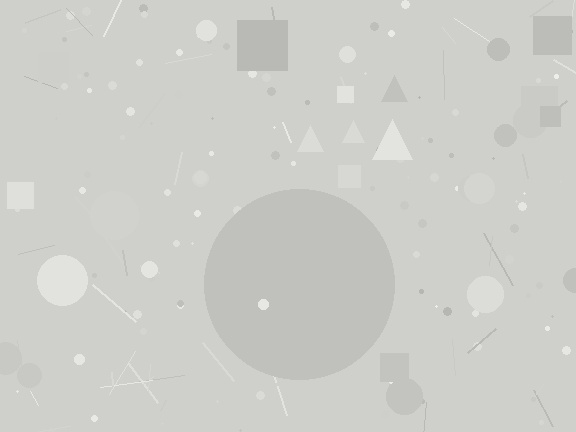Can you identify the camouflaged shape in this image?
The camouflaged shape is a circle.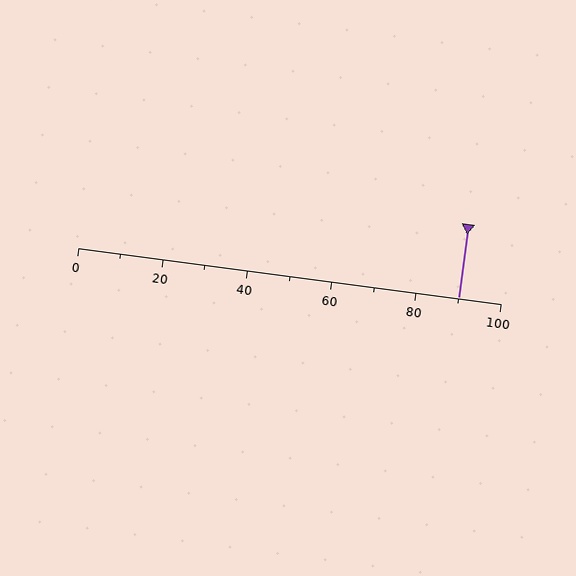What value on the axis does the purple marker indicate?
The marker indicates approximately 90.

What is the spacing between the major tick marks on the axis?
The major ticks are spaced 20 apart.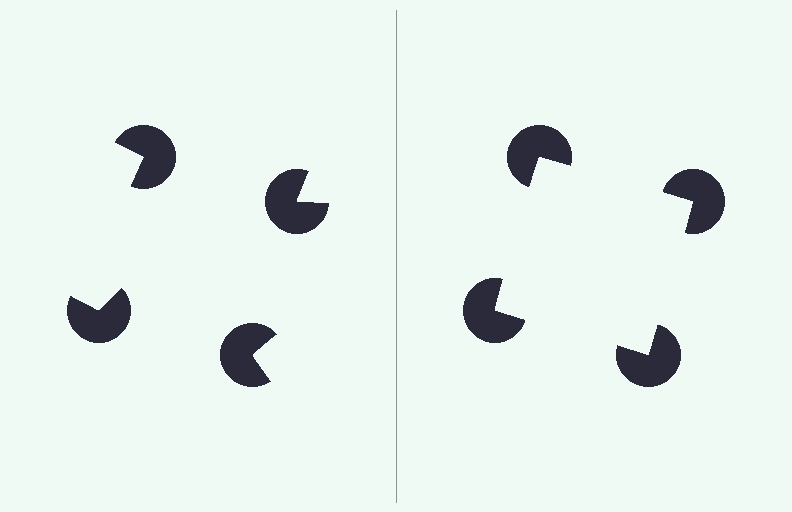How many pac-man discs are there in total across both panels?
8 — 4 on each side.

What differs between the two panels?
The pac-man discs are positioned identically on both sides; only the wedge orientations differ. On the right they align to a square; on the left they are misaligned.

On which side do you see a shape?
An illusory square appears on the right side. On the left side the wedge cuts are rotated, so no coherent shape forms.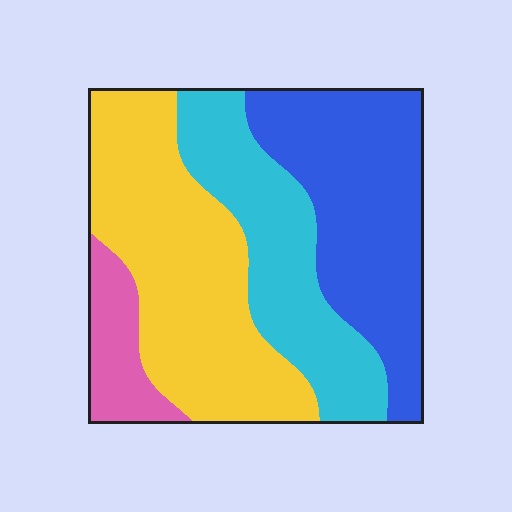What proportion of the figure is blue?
Blue takes up about one third (1/3) of the figure.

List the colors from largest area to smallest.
From largest to smallest: yellow, blue, cyan, pink.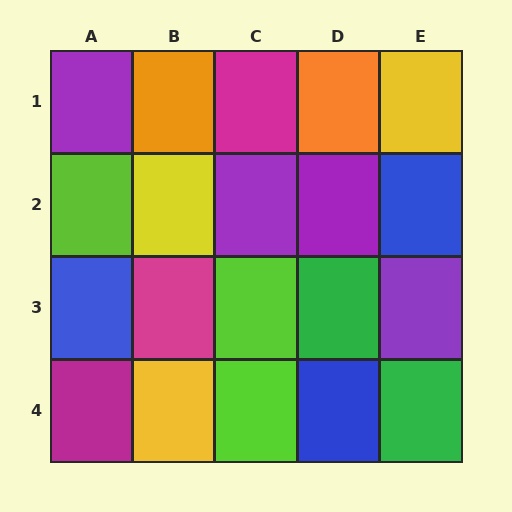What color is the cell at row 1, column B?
Orange.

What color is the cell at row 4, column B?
Yellow.